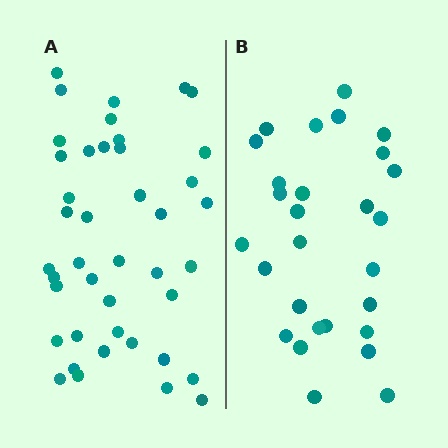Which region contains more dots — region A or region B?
Region A (the left region) has more dots.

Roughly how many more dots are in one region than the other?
Region A has approximately 15 more dots than region B.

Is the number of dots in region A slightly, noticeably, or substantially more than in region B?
Region A has substantially more. The ratio is roughly 1.5 to 1.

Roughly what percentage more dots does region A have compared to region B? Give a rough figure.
About 50% more.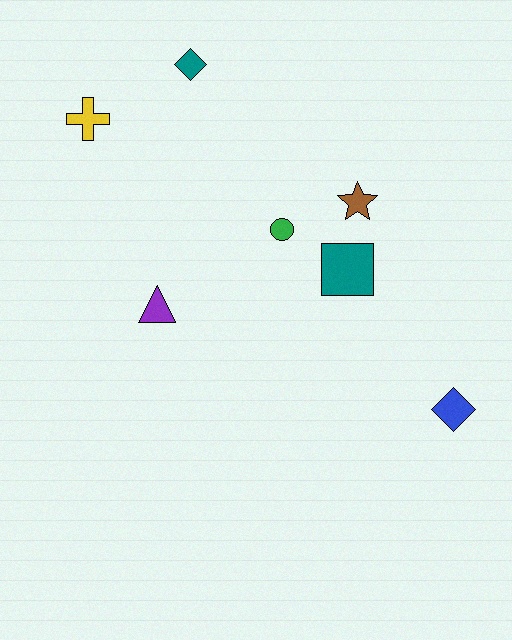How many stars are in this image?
There is 1 star.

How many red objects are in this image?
There are no red objects.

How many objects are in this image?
There are 7 objects.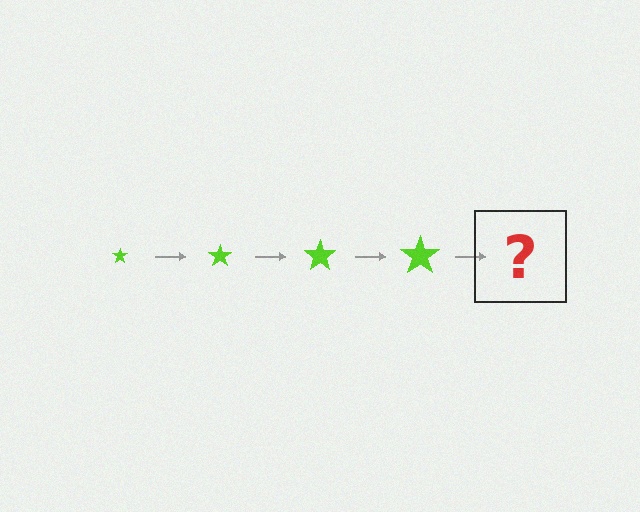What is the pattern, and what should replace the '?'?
The pattern is that the star gets progressively larger each step. The '?' should be a lime star, larger than the previous one.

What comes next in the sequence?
The next element should be a lime star, larger than the previous one.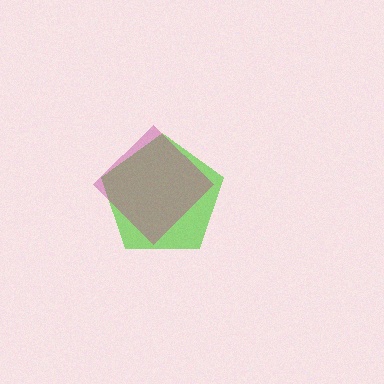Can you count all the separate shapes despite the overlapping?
Yes, there are 2 separate shapes.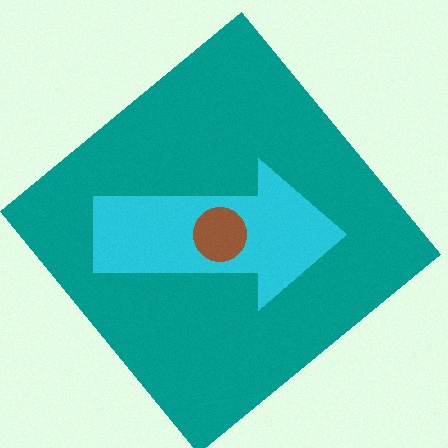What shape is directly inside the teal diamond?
The cyan arrow.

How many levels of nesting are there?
3.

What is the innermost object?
The brown circle.